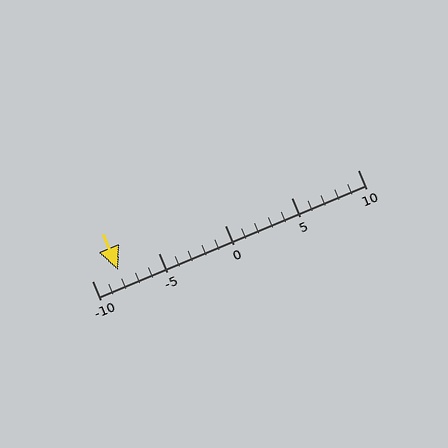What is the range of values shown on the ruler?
The ruler shows values from -10 to 10.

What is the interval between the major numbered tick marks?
The major tick marks are spaced 5 units apart.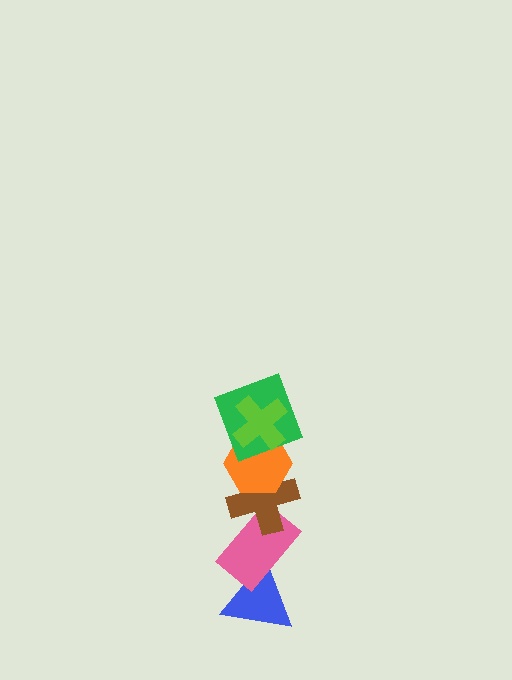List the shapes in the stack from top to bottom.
From top to bottom: the lime cross, the green square, the orange hexagon, the brown cross, the pink rectangle, the blue triangle.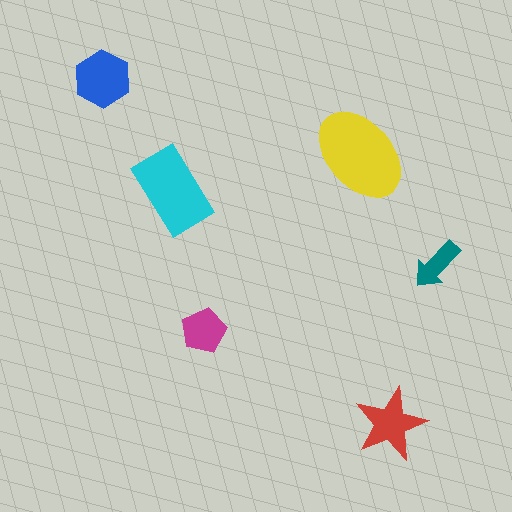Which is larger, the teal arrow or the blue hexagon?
The blue hexagon.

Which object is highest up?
The blue hexagon is topmost.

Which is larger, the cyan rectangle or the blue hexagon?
The cyan rectangle.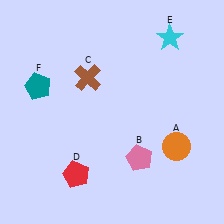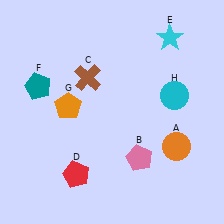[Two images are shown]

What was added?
An orange pentagon (G), a cyan circle (H) were added in Image 2.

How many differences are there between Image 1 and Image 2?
There are 2 differences between the two images.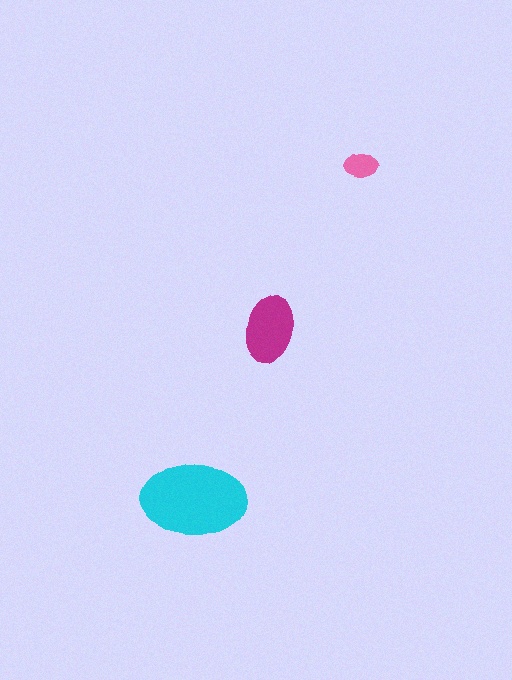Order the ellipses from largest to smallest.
the cyan one, the magenta one, the pink one.